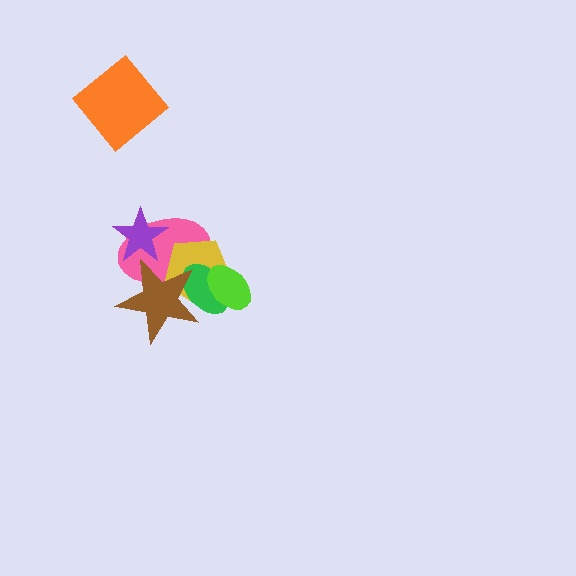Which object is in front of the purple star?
The brown star is in front of the purple star.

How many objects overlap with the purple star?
2 objects overlap with the purple star.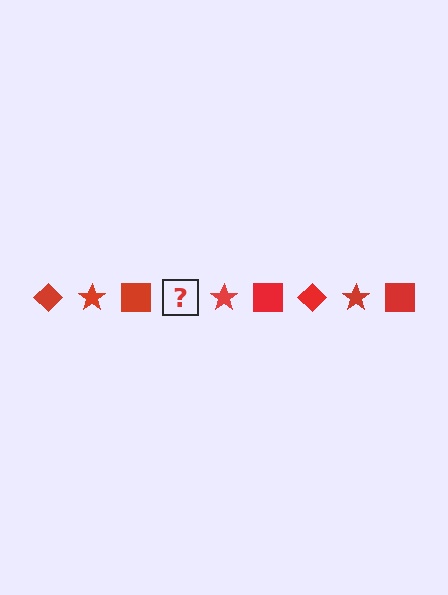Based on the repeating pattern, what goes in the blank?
The blank should be a red diamond.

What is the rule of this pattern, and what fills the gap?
The rule is that the pattern cycles through diamond, star, square shapes in red. The gap should be filled with a red diamond.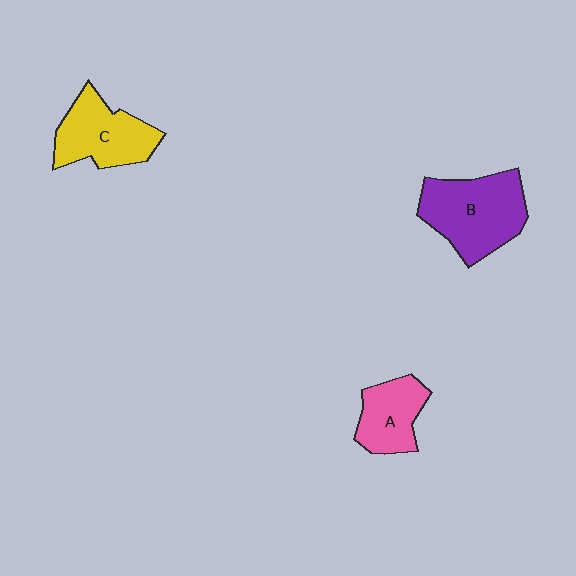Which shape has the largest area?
Shape B (purple).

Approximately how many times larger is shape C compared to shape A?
Approximately 1.3 times.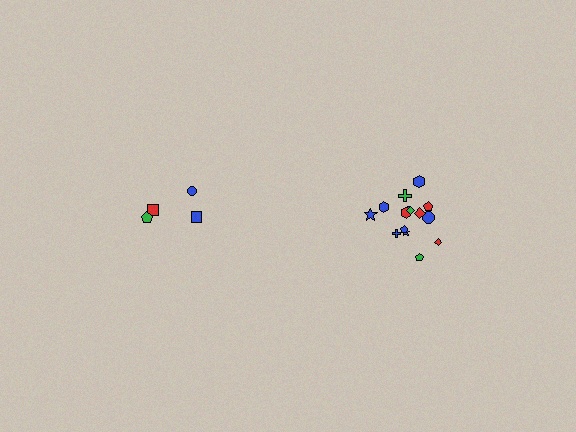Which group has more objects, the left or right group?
The right group.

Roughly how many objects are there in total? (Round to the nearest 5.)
Roughly 20 objects in total.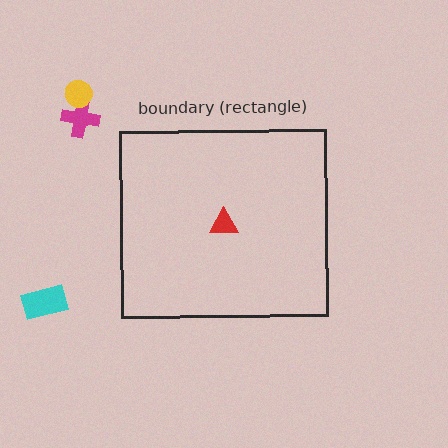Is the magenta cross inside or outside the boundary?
Outside.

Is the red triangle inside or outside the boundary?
Inside.